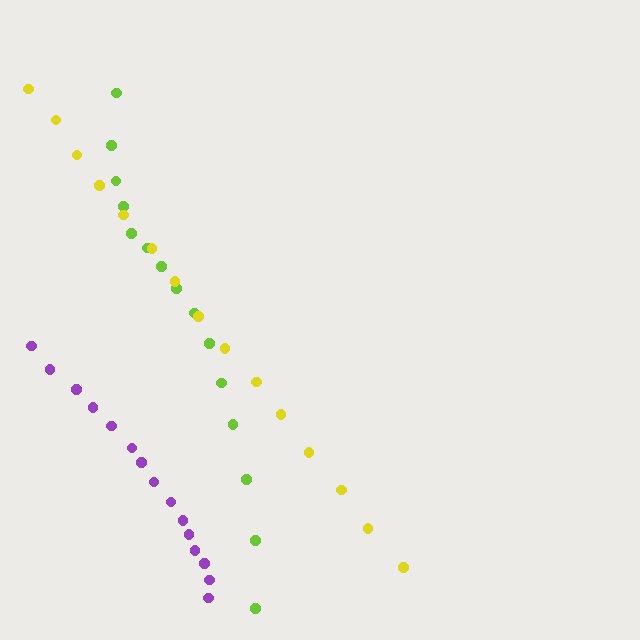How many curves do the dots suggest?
There are 3 distinct paths.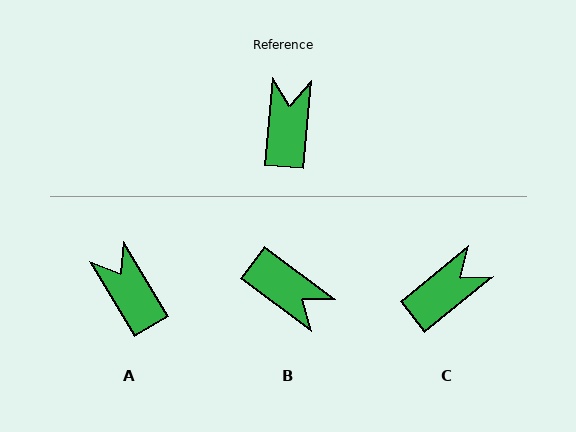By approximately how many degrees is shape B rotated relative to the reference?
Approximately 122 degrees clockwise.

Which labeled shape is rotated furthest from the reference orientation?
B, about 122 degrees away.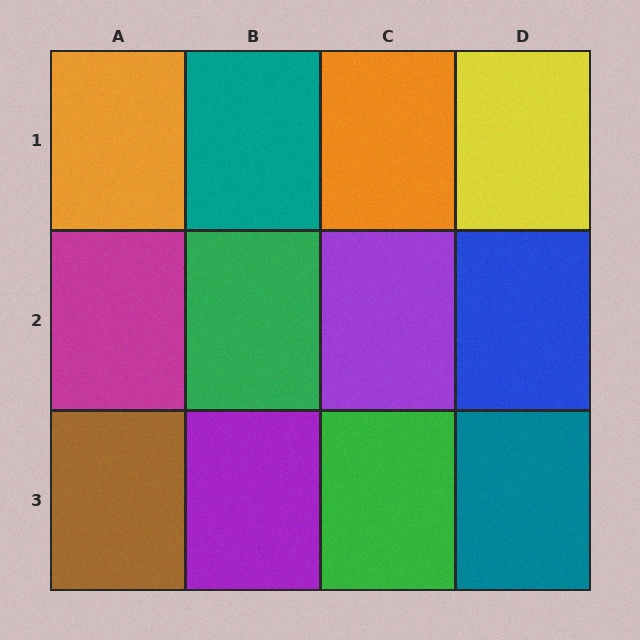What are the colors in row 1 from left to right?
Orange, teal, orange, yellow.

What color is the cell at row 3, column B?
Purple.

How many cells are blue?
1 cell is blue.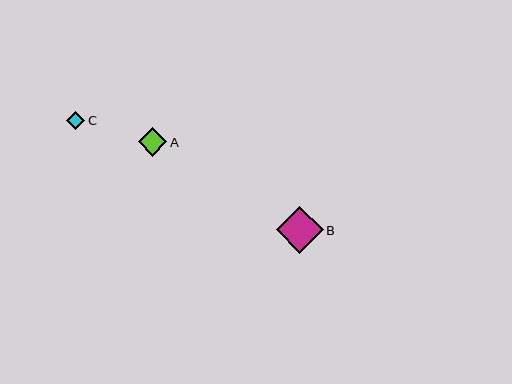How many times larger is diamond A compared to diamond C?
Diamond A is approximately 1.6 times the size of diamond C.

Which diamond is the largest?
Diamond B is the largest with a size of approximately 47 pixels.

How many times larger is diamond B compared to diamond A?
Diamond B is approximately 1.6 times the size of diamond A.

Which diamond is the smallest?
Diamond C is the smallest with a size of approximately 18 pixels.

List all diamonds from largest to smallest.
From largest to smallest: B, A, C.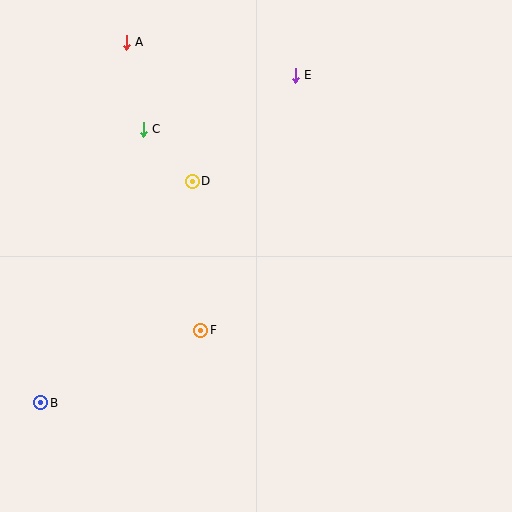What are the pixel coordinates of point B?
Point B is at (41, 403).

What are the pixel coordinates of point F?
Point F is at (201, 330).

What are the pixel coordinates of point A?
Point A is at (126, 42).